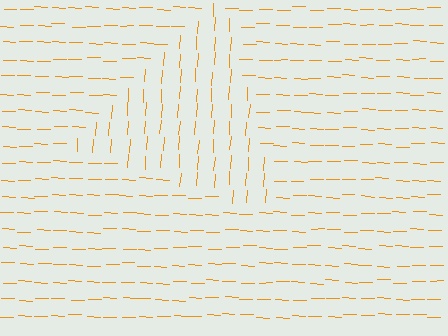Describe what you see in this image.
The image is filled with small orange line segments. A triangle region in the image has lines oriented differently from the surrounding lines, creating a visible texture boundary.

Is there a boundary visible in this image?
Yes, there is a texture boundary formed by a change in line orientation.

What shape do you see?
I see a triangle.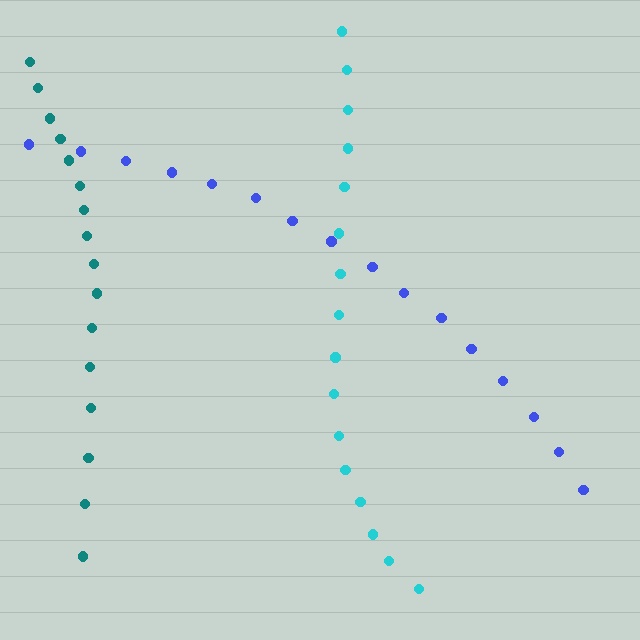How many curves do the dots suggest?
There are 3 distinct paths.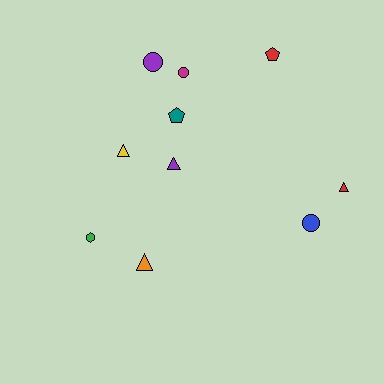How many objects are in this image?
There are 10 objects.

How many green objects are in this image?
There is 1 green object.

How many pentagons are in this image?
There are 2 pentagons.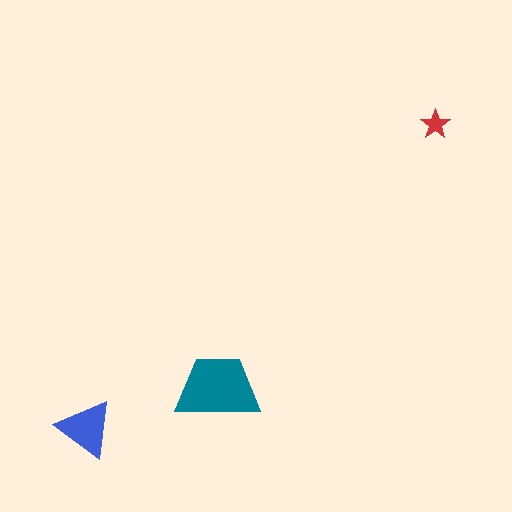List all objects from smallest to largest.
The red star, the blue triangle, the teal trapezoid.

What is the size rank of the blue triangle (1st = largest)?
2nd.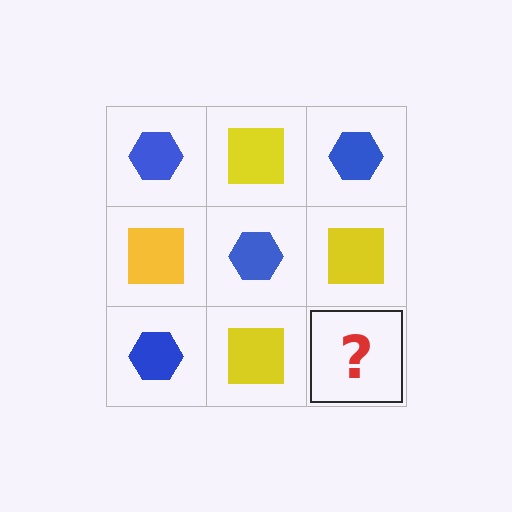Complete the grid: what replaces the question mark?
The question mark should be replaced with a blue hexagon.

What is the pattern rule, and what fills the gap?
The rule is that it alternates blue hexagon and yellow square in a checkerboard pattern. The gap should be filled with a blue hexagon.